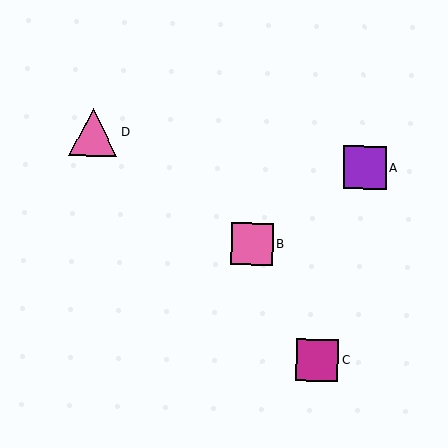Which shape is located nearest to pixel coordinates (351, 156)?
The purple square (labeled A) at (365, 168) is nearest to that location.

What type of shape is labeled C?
Shape C is a magenta square.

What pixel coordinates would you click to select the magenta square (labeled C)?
Click at (317, 360) to select the magenta square C.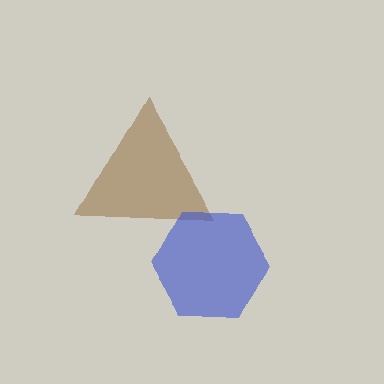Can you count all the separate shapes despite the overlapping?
Yes, there are 2 separate shapes.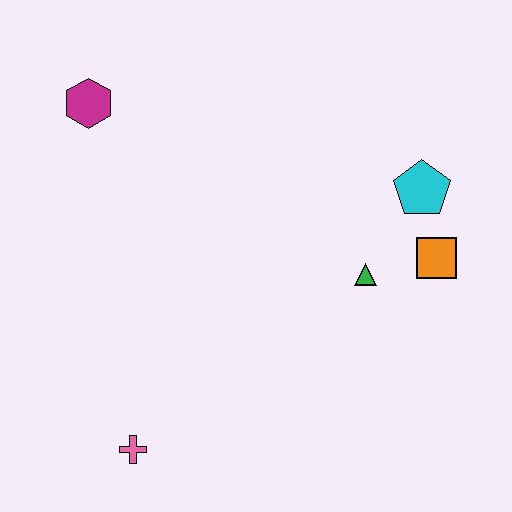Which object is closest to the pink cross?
The green triangle is closest to the pink cross.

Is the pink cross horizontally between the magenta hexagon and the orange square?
Yes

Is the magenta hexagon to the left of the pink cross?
Yes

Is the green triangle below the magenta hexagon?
Yes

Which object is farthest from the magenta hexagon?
The orange square is farthest from the magenta hexagon.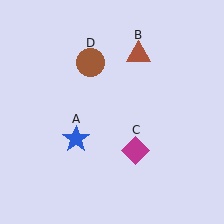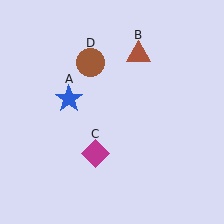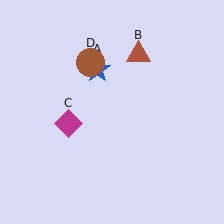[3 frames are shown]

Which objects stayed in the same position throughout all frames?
Brown triangle (object B) and brown circle (object D) remained stationary.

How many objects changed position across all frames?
2 objects changed position: blue star (object A), magenta diamond (object C).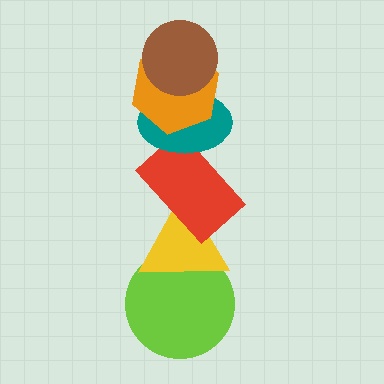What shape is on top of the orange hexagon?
The brown circle is on top of the orange hexagon.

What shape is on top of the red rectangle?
The teal ellipse is on top of the red rectangle.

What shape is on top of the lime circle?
The yellow triangle is on top of the lime circle.